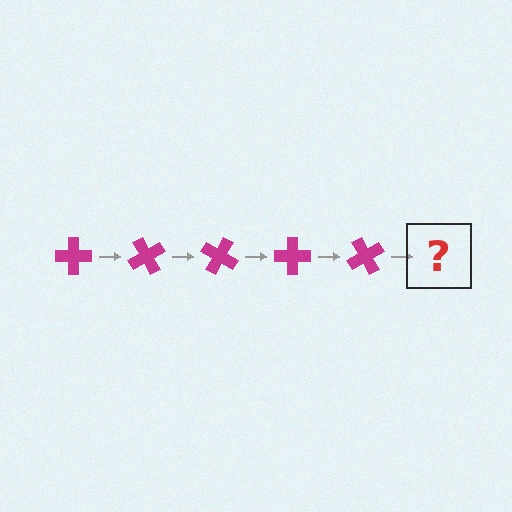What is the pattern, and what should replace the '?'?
The pattern is that the cross rotates 60 degrees each step. The '?' should be a magenta cross rotated 300 degrees.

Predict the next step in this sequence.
The next step is a magenta cross rotated 300 degrees.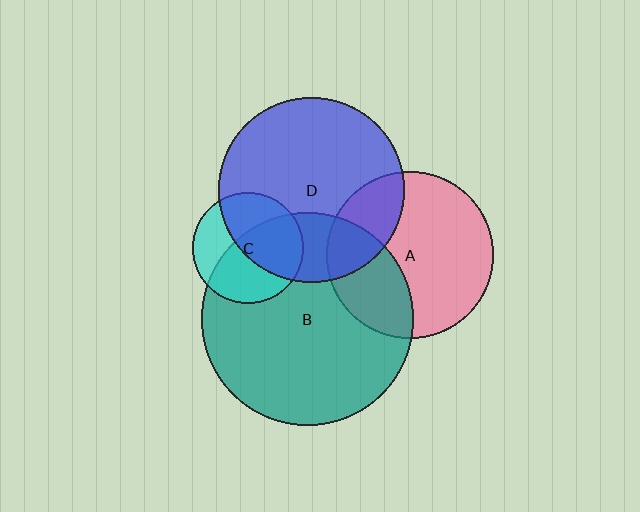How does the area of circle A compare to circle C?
Approximately 2.3 times.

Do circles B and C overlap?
Yes.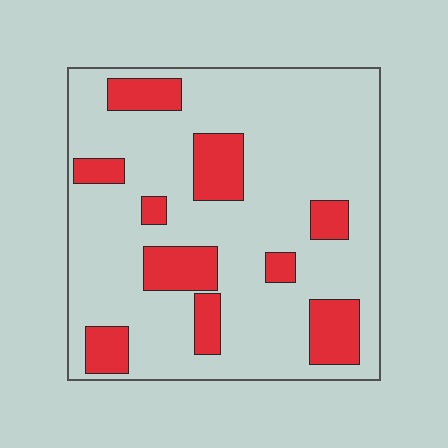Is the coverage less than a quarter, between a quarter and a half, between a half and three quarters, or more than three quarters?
Less than a quarter.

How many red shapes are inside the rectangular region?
10.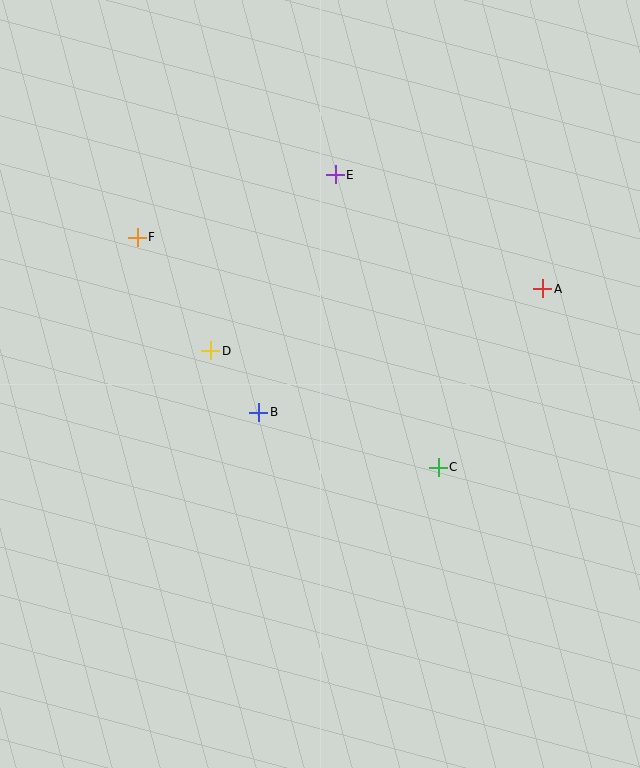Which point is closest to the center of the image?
Point B at (259, 412) is closest to the center.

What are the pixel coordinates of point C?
Point C is at (438, 467).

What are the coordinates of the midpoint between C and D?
The midpoint between C and D is at (325, 409).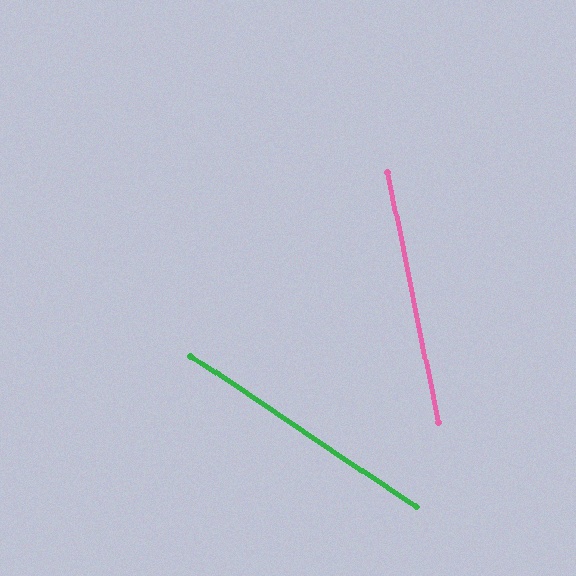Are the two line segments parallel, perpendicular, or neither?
Neither parallel nor perpendicular — they differ by about 45°.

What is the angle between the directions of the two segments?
Approximately 45 degrees.